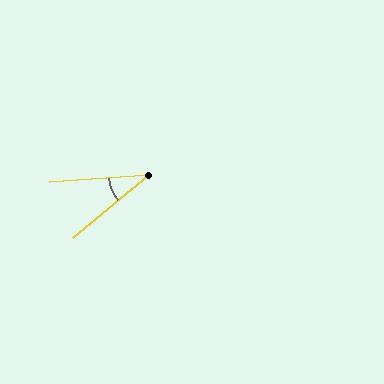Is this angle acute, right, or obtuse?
It is acute.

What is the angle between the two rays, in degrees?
Approximately 36 degrees.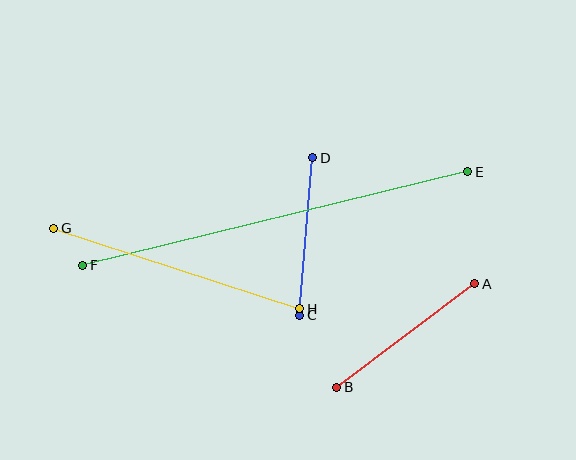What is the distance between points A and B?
The distance is approximately 173 pixels.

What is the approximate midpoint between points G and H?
The midpoint is at approximately (177, 269) pixels.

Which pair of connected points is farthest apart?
Points E and F are farthest apart.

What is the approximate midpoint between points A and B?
The midpoint is at approximately (406, 335) pixels.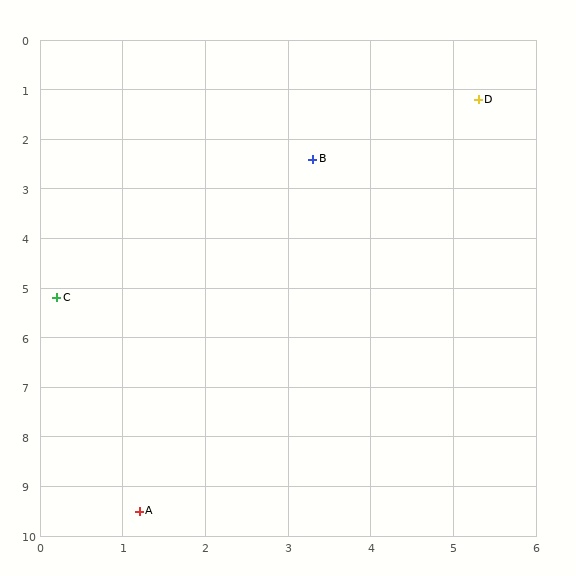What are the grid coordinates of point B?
Point B is at approximately (3.3, 2.4).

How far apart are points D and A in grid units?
Points D and A are about 9.3 grid units apart.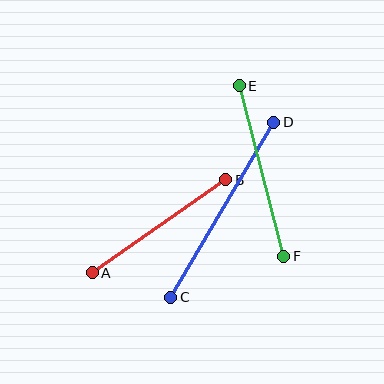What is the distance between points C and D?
The distance is approximately 203 pixels.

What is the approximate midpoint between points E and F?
The midpoint is at approximately (261, 171) pixels.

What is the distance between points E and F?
The distance is approximately 177 pixels.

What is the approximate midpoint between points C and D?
The midpoint is at approximately (222, 210) pixels.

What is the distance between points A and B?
The distance is approximately 163 pixels.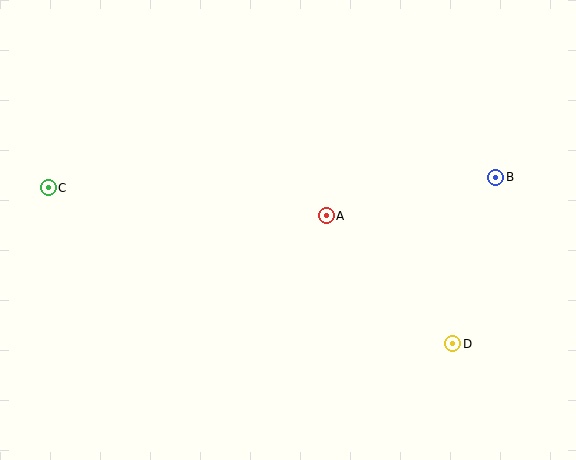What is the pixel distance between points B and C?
The distance between B and C is 448 pixels.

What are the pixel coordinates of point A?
Point A is at (326, 216).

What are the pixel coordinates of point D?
Point D is at (453, 344).